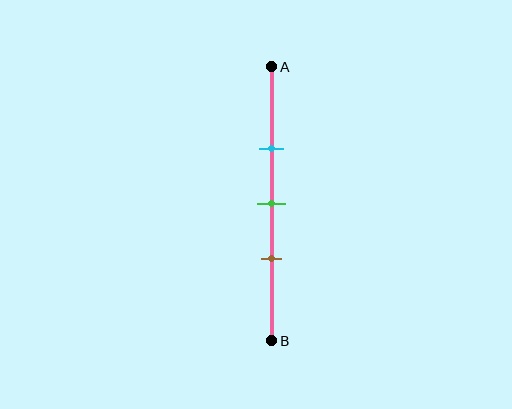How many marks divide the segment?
There are 3 marks dividing the segment.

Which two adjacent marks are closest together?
The green and brown marks are the closest adjacent pair.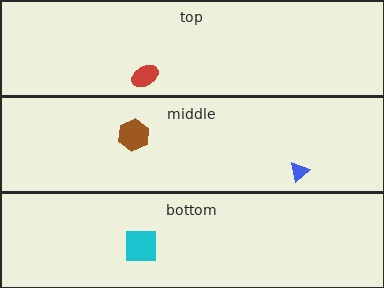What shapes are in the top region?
The red ellipse.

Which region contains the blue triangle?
The middle region.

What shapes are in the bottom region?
The cyan square.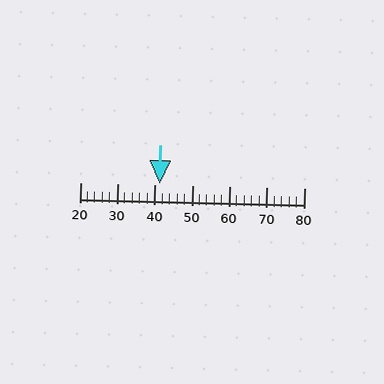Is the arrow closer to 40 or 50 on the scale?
The arrow is closer to 40.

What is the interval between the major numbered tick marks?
The major tick marks are spaced 10 units apart.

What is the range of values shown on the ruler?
The ruler shows values from 20 to 80.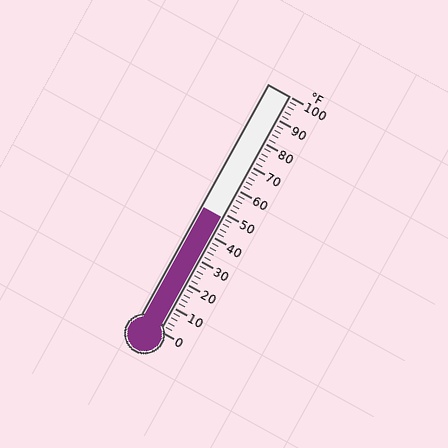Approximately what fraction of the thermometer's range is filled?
The thermometer is filled to approximately 50% of its range.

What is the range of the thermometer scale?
The thermometer scale ranges from 0°F to 100°F.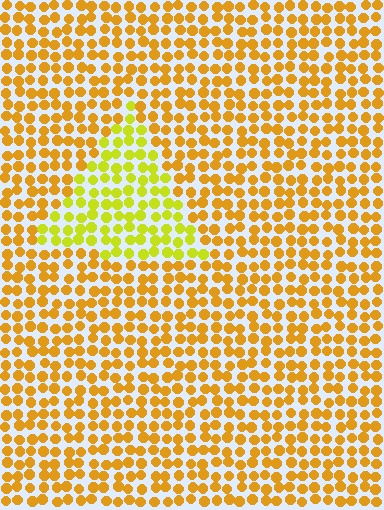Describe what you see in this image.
The image is filled with small orange elements in a uniform arrangement. A triangle-shaped region is visible where the elements are tinted to a slightly different hue, forming a subtle color boundary.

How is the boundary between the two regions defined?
The boundary is defined purely by a slight shift in hue (about 30 degrees). Spacing, size, and orientation are identical on both sides.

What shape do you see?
I see a triangle.